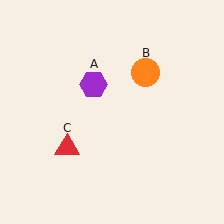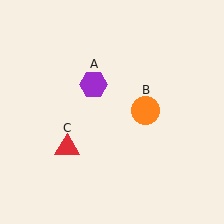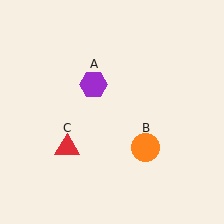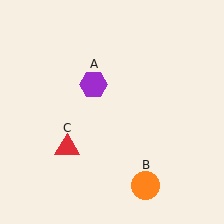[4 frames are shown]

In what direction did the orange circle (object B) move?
The orange circle (object B) moved down.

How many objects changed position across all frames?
1 object changed position: orange circle (object B).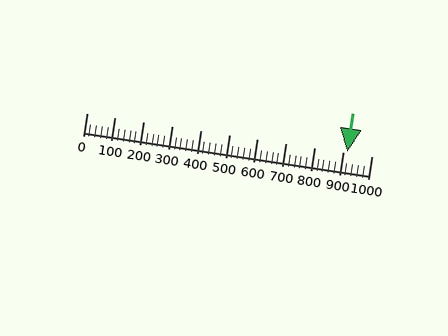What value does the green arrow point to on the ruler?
The green arrow points to approximately 915.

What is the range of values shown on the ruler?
The ruler shows values from 0 to 1000.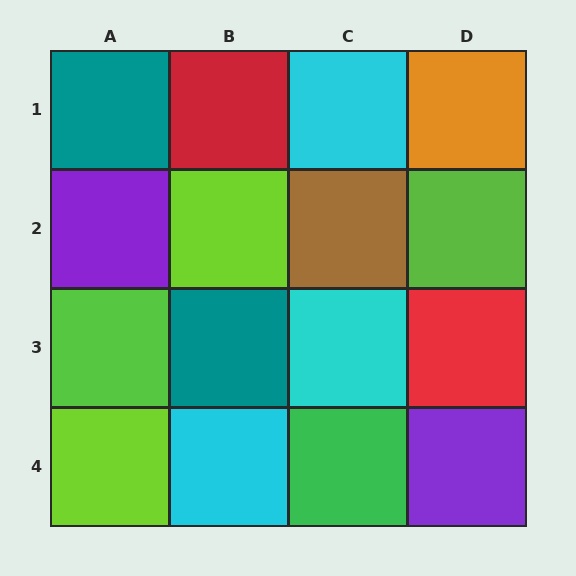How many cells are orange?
1 cell is orange.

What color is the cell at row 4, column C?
Green.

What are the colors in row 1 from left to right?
Teal, red, cyan, orange.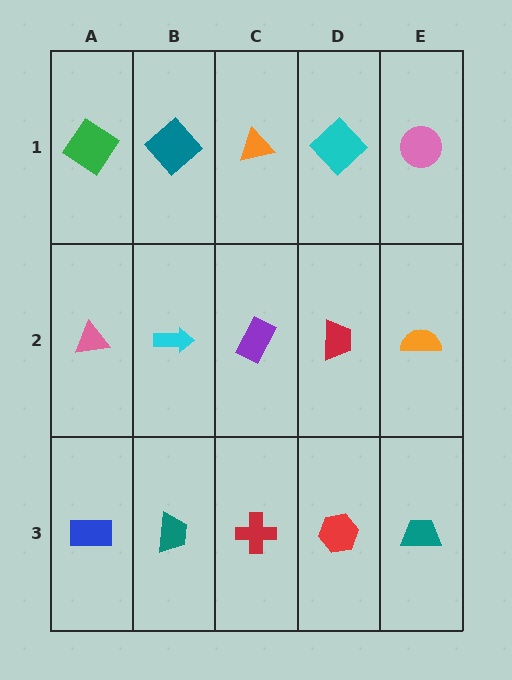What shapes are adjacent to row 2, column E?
A pink circle (row 1, column E), a teal trapezoid (row 3, column E), a red trapezoid (row 2, column D).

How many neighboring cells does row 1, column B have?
3.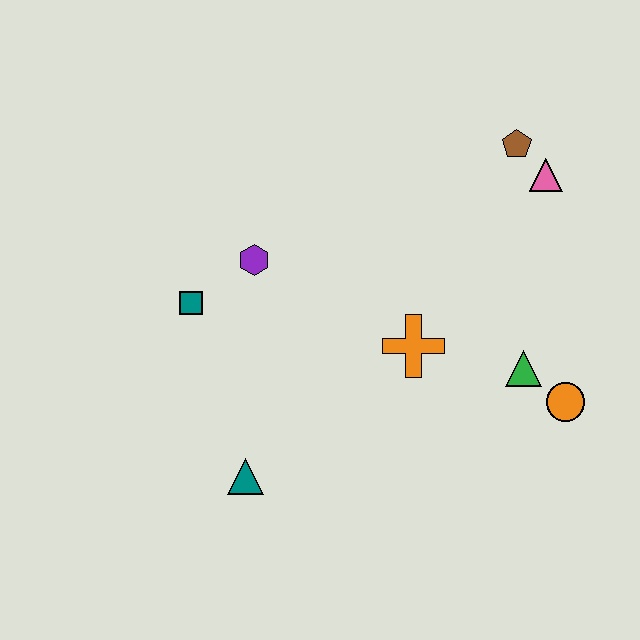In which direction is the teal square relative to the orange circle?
The teal square is to the left of the orange circle.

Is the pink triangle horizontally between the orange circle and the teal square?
Yes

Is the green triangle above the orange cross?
No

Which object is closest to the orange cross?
The green triangle is closest to the orange cross.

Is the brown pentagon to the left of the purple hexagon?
No